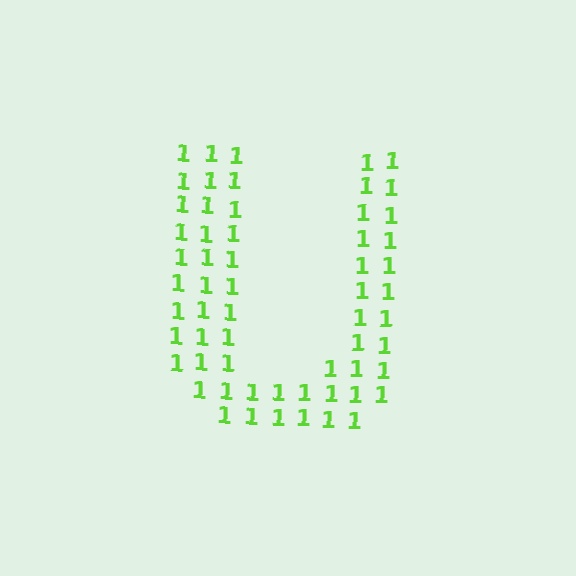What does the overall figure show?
The overall figure shows the letter U.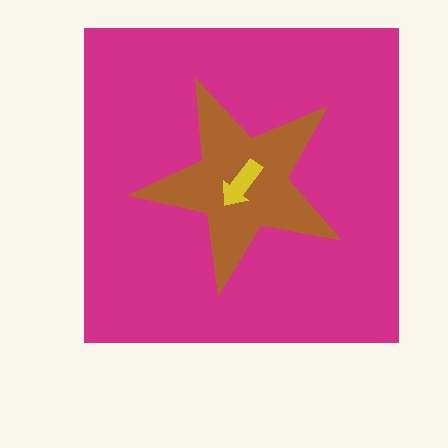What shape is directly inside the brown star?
The yellow arrow.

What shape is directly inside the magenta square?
The brown star.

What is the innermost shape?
The yellow arrow.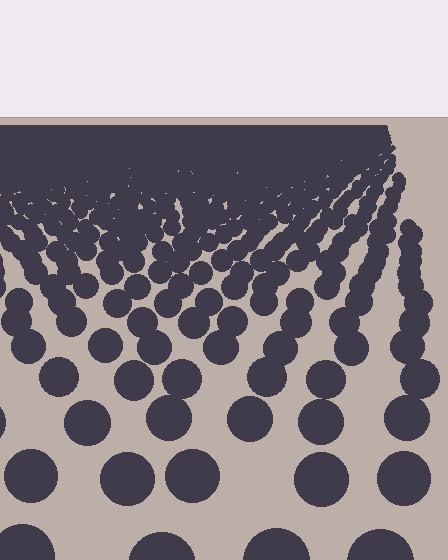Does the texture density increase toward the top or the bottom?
Density increases toward the top.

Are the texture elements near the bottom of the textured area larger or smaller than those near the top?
Larger. Near the bottom, elements are closer to the viewer and appear at a bigger on-screen size.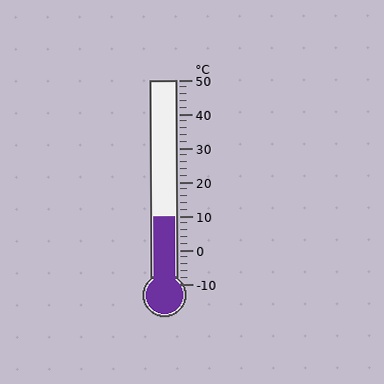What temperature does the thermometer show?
The thermometer shows approximately 10°C.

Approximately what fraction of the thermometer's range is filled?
The thermometer is filled to approximately 35% of its range.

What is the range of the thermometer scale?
The thermometer scale ranges from -10°C to 50°C.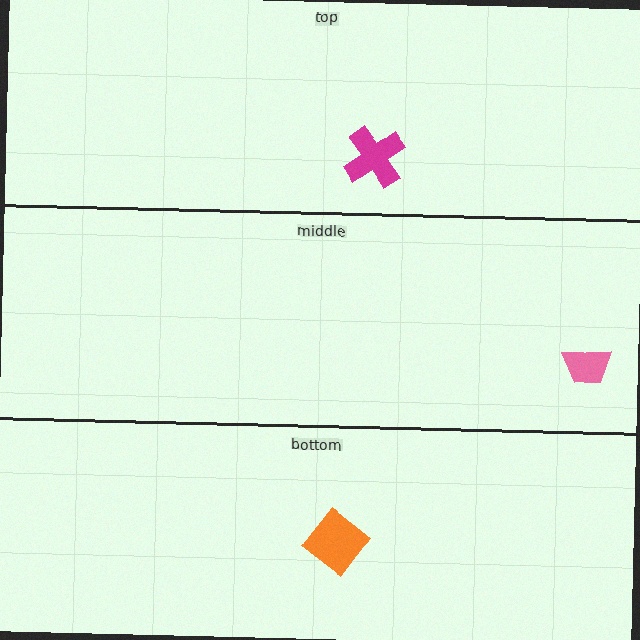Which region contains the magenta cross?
The top region.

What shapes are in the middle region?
The pink trapezoid.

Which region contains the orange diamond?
The bottom region.